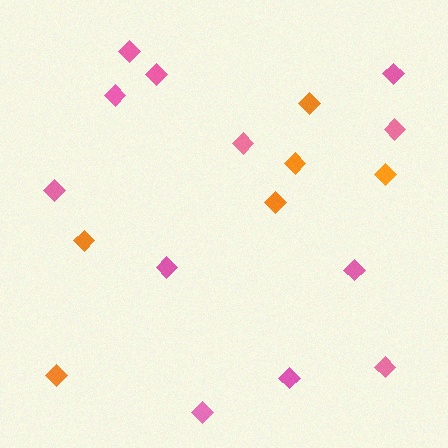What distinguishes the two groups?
There are 2 groups: one group of pink diamonds (12) and one group of orange diamonds (6).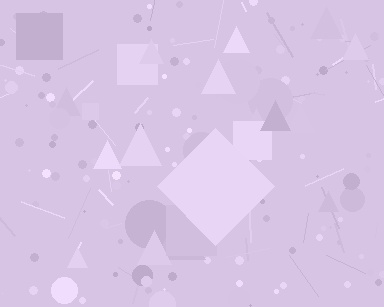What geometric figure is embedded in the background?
A diamond is embedded in the background.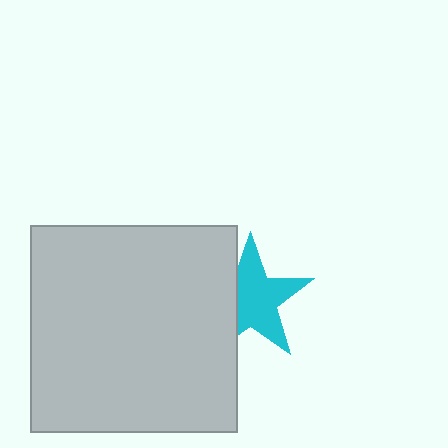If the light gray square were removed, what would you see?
You would see the complete cyan star.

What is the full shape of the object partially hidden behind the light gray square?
The partially hidden object is a cyan star.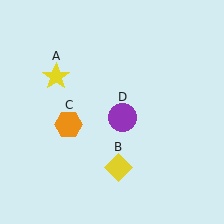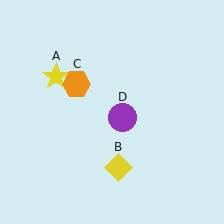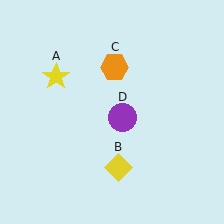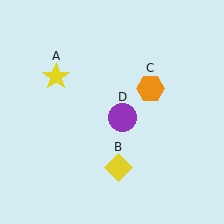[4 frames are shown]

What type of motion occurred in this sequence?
The orange hexagon (object C) rotated clockwise around the center of the scene.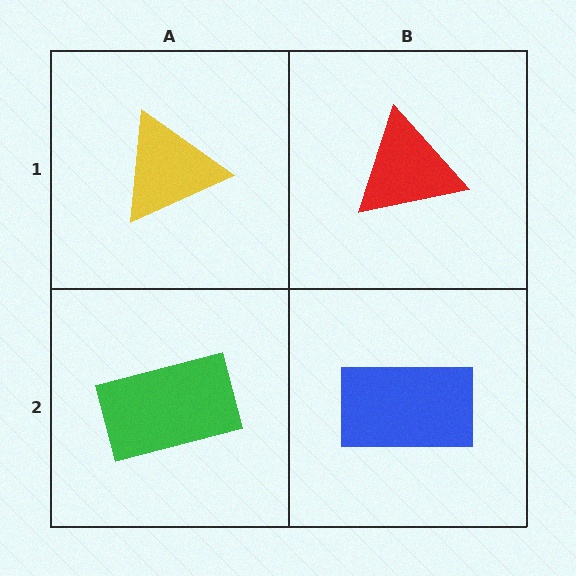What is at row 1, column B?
A red triangle.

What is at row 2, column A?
A green rectangle.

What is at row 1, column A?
A yellow triangle.